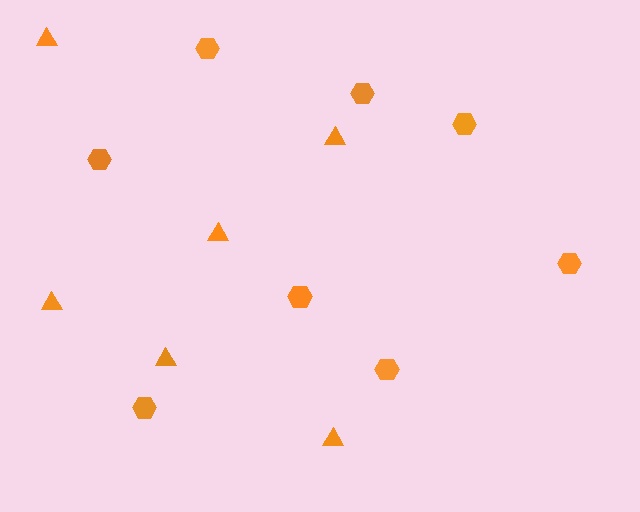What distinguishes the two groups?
There are 2 groups: one group of triangles (6) and one group of hexagons (8).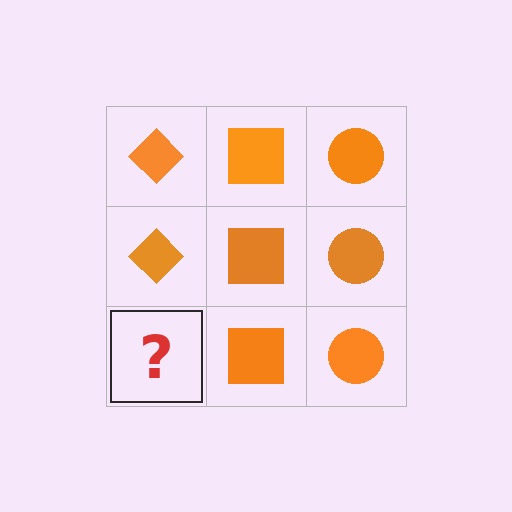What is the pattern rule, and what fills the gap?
The rule is that each column has a consistent shape. The gap should be filled with an orange diamond.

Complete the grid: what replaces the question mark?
The question mark should be replaced with an orange diamond.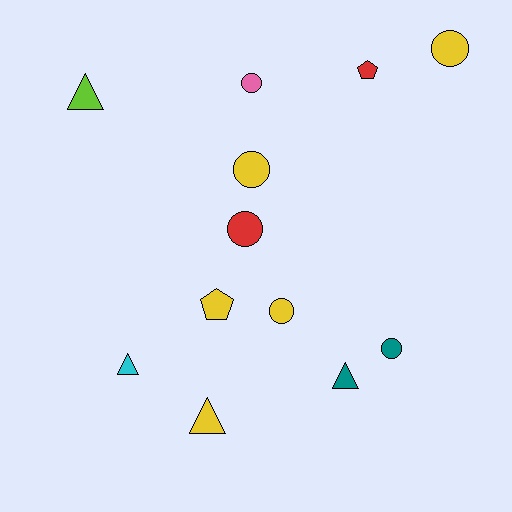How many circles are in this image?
There are 6 circles.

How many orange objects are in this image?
There are no orange objects.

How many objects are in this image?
There are 12 objects.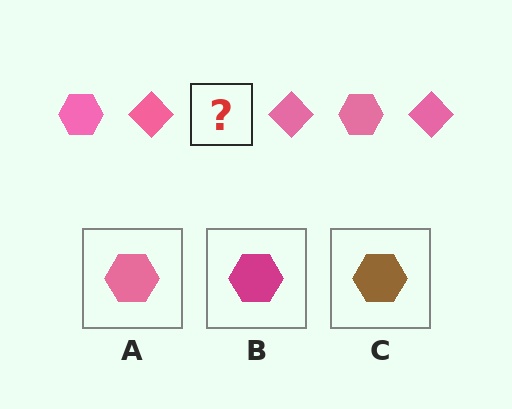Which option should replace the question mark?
Option A.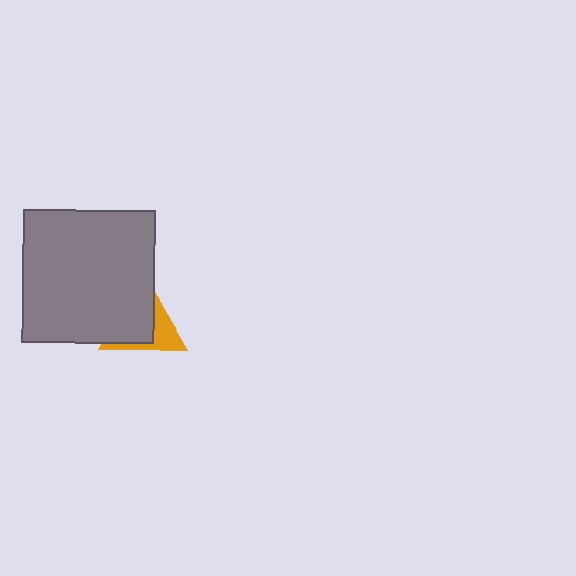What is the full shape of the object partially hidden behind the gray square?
The partially hidden object is an orange triangle.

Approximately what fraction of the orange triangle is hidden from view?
Roughly 63% of the orange triangle is hidden behind the gray square.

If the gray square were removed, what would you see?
You would see the complete orange triangle.